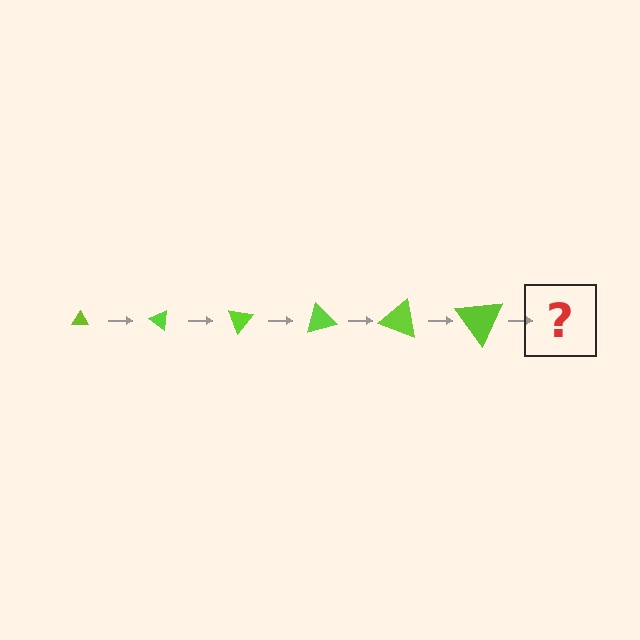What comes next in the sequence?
The next element should be a triangle, larger than the previous one and rotated 210 degrees from the start.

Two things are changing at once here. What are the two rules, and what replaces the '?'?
The two rules are that the triangle grows larger each step and it rotates 35 degrees each step. The '?' should be a triangle, larger than the previous one and rotated 210 degrees from the start.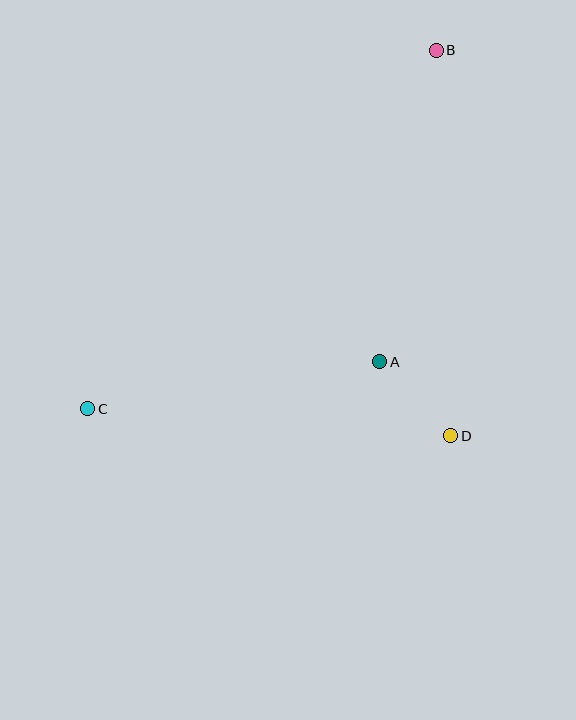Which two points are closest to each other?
Points A and D are closest to each other.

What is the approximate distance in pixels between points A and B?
The distance between A and B is approximately 317 pixels.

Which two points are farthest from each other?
Points B and C are farthest from each other.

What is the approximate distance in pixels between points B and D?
The distance between B and D is approximately 386 pixels.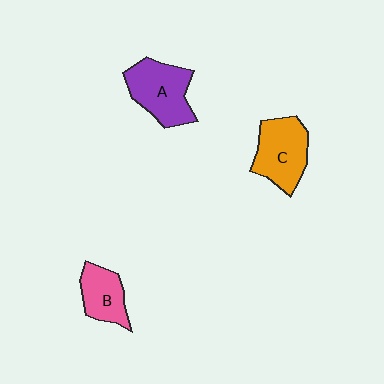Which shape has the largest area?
Shape A (purple).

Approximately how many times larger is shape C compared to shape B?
Approximately 1.4 times.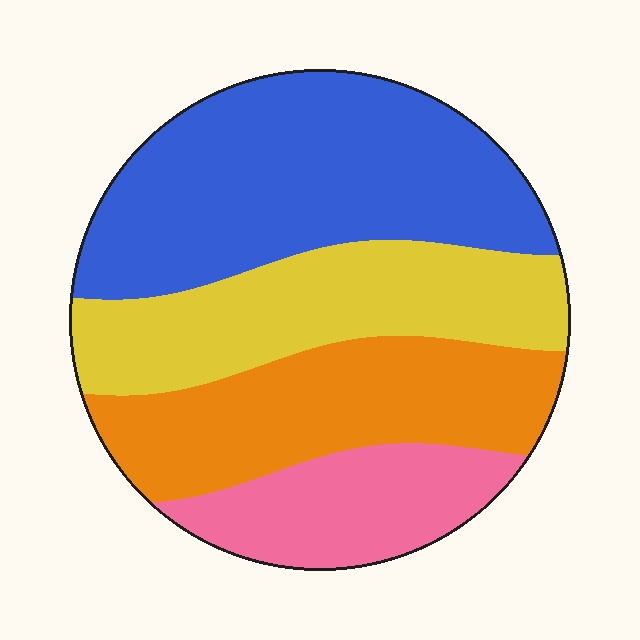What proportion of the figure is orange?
Orange takes up between a sixth and a third of the figure.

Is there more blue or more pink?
Blue.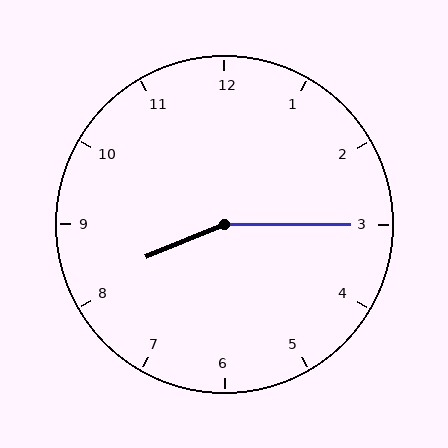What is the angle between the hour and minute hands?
Approximately 158 degrees.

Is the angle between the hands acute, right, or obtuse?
It is obtuse.